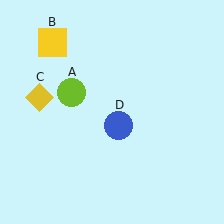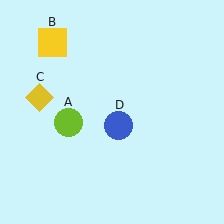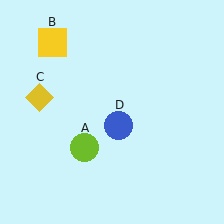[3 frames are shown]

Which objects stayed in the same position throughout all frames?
Yellow square (object B) and yellow diamond (object C) and blue circle (object D) remained stationary.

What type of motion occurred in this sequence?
The lime circle (object A) rotated counterclockwise around the center of the scene.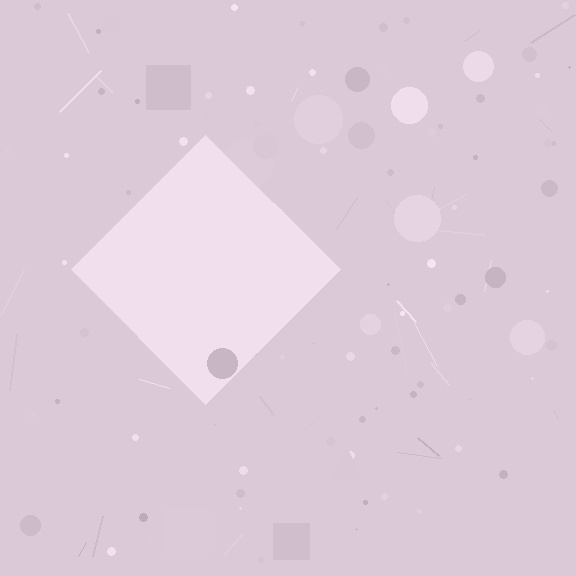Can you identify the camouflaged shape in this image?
The camouflaged shape is a diamond.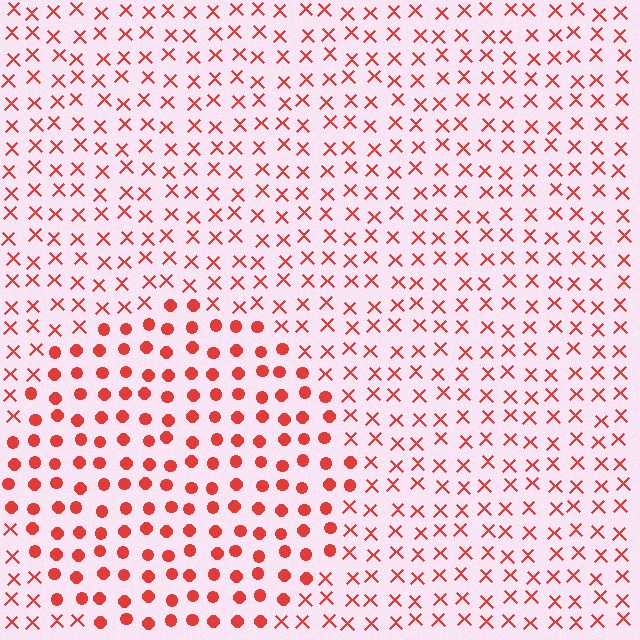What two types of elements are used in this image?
The image uses circles inside the circle region and X marks outside it.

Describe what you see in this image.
The image is filled with small red elements arranged in a uniform grid. A circle-shaped region contains circles, while the surrounding area contains X marks. The boundary is defined purely by the change in element shape.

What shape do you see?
I see a circle.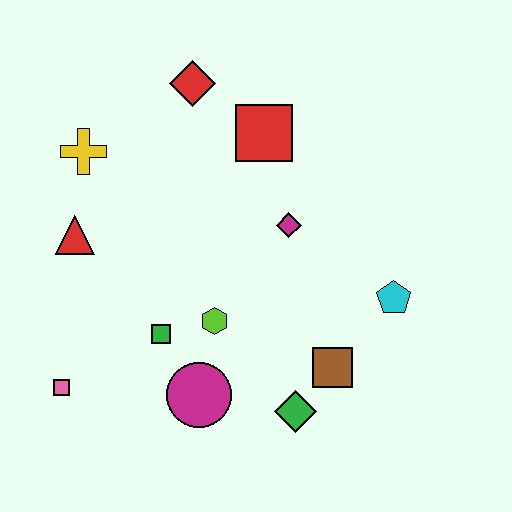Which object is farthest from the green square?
The red diamond is farthest from the green square.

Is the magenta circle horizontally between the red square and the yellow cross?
Yes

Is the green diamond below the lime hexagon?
Yes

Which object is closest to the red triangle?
The yellow cross is closest to the red triangle.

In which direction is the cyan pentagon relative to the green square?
The cyan pentagon is to the right of the green square.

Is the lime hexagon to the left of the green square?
No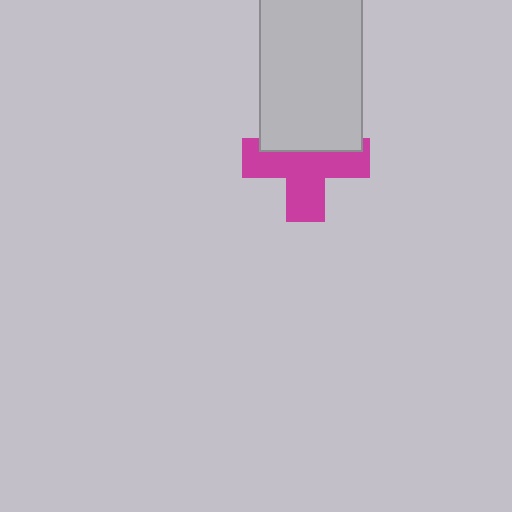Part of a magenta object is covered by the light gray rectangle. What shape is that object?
It is a cross.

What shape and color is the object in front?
The object in front is a light gray rectangle.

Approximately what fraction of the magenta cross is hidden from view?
Roughly 37% of the magenta cross is hidden behind the light gray rectangle.